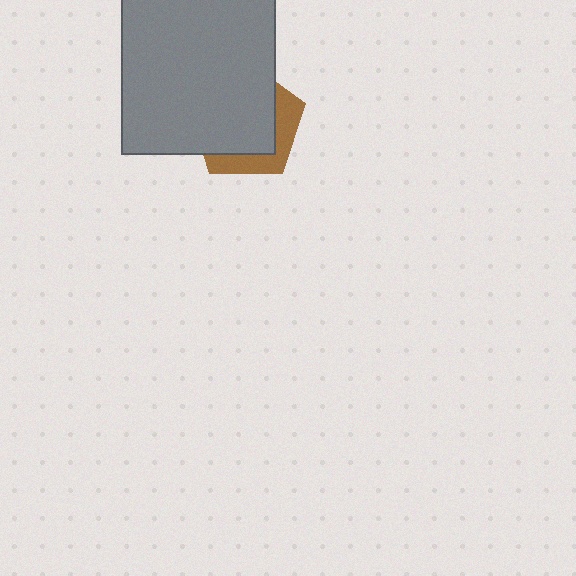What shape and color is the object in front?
The object in front is a gray rectangle.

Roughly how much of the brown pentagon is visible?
A small part of it is visible (roughly 31%).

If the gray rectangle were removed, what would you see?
You would see the complete brown pentagon.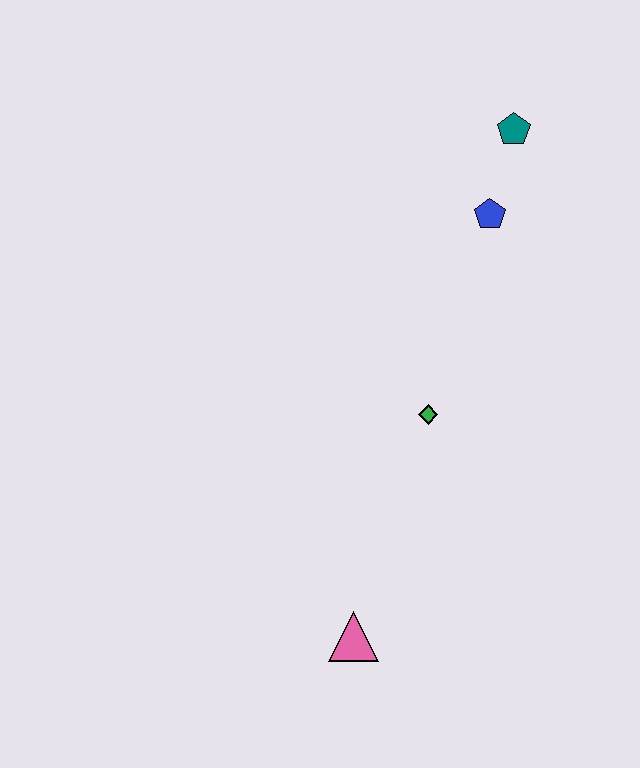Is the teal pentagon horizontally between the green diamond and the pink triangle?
No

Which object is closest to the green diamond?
The blue pentagon is closest to the green diamond.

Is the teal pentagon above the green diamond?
Yes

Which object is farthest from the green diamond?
The teal pentagon is farthest from the green diamond.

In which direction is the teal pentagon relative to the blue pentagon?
The teal pentagon is above the blue pentagon.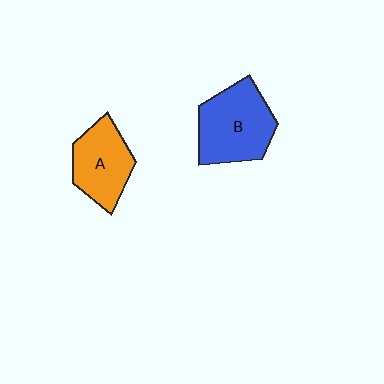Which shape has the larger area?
Shape B (blue).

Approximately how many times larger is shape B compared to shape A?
Approximately 1.3 times.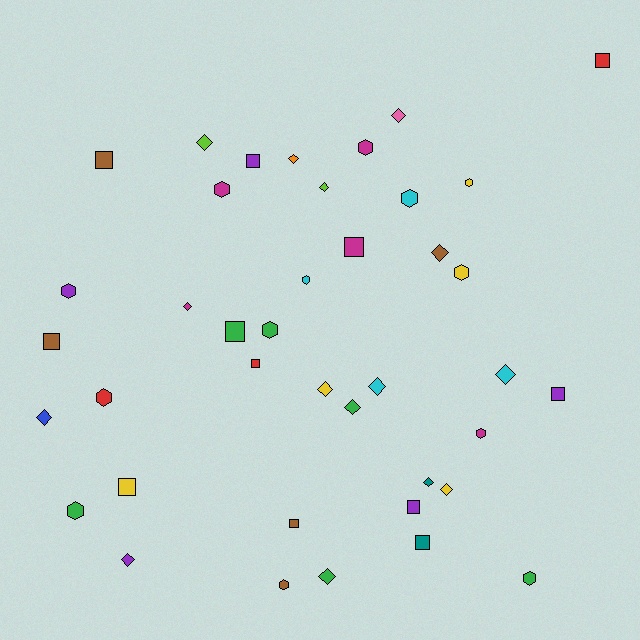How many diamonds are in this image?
There are 15 diamonds.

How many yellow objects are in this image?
There are 5 yellow objects.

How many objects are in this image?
There are 40 objects.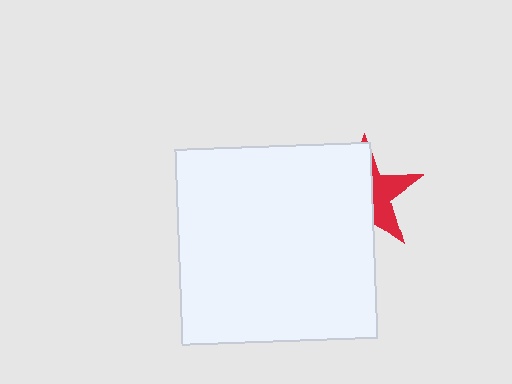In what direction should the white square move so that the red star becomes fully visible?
The white square should move left. That is the shortest direction to clear the overlap and leave the red star fully visible.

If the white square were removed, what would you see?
You would see the complete red star.